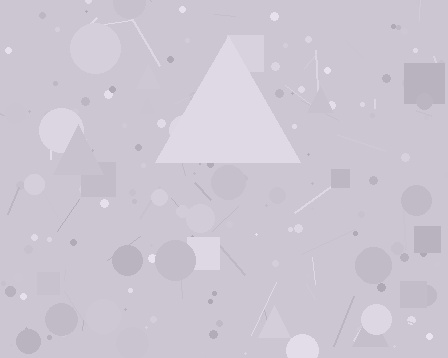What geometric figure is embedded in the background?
A triangle is embedded in the background.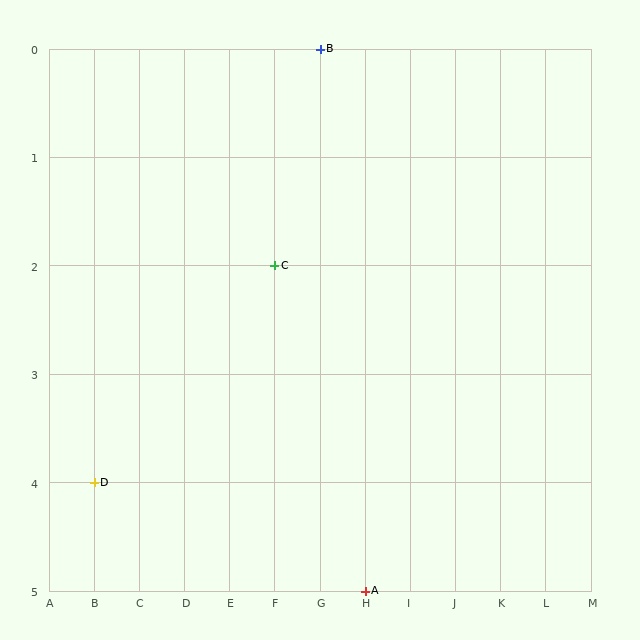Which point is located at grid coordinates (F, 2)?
Point C is at (F, 2).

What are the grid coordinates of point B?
Point B is at grid coordinates (G, 0).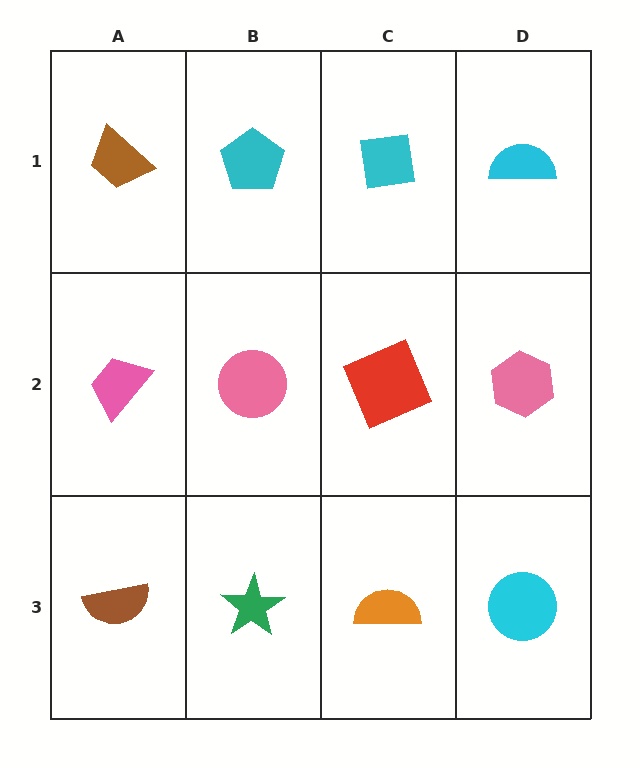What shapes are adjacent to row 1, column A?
A pink trapezoid (row 2, column A), a cyan pentagon (row 1, column B).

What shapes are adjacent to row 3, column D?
A pink hexagon (row 2, column D), an orange semicircle (row 3, column C).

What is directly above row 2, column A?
A brown trapezoid.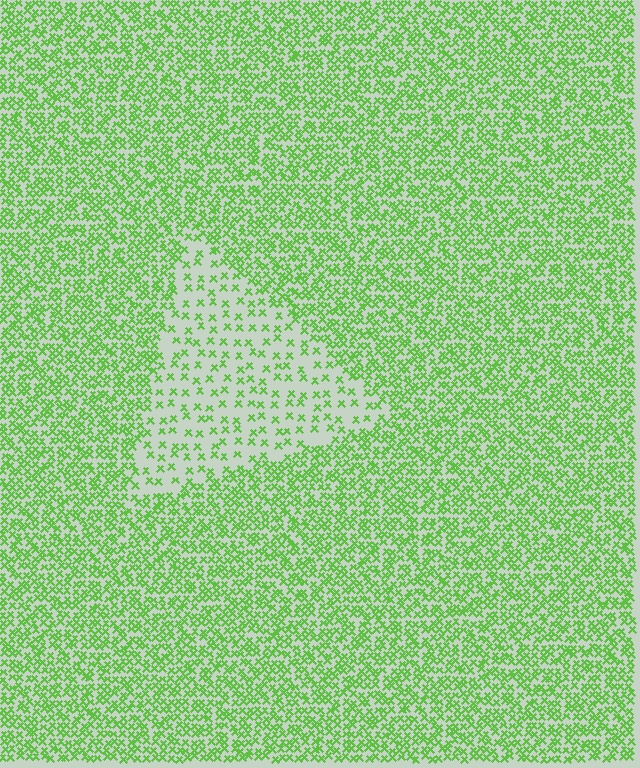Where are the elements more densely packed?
The elements are more densely packed outside the triangle boundary.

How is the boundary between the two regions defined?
The boundary is defined by a change in element density (approximately 2.6x ratio). All elements are the same color, size, and shape.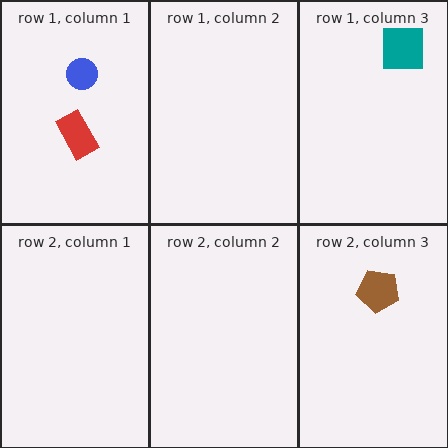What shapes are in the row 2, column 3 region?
The brown pentagon.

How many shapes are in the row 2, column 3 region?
1.